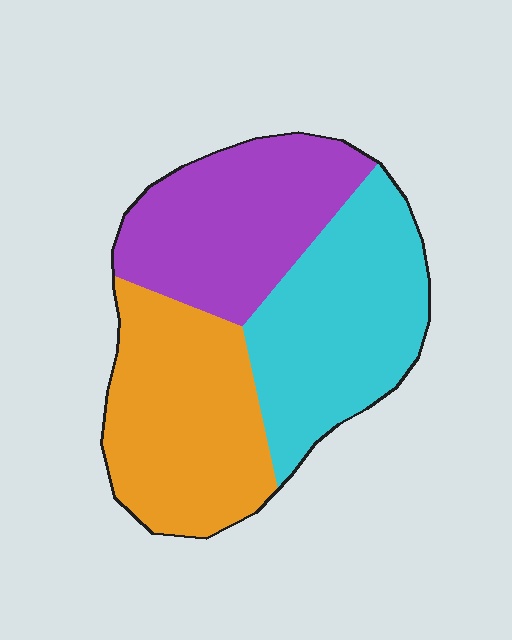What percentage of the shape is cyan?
Cyan covers about 35% of the shape.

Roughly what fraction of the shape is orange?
Orange covers around 35% of the shape.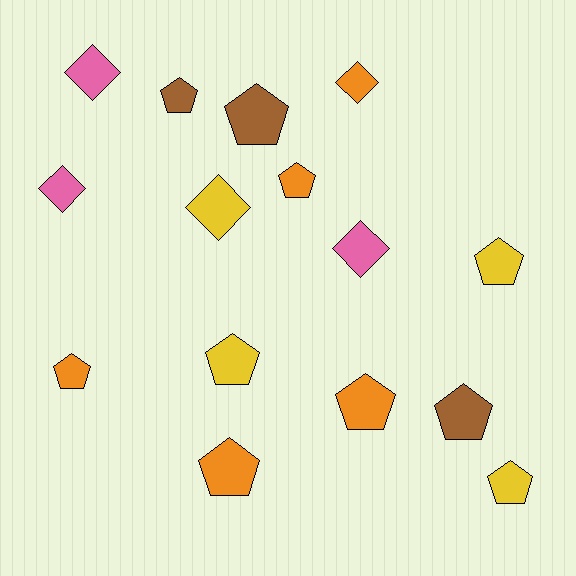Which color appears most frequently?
Orange, with 5 objects.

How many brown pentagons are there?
There are 3 brown pentagons.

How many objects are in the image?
There are 15 objects.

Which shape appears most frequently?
Pentagon, with 10 objects.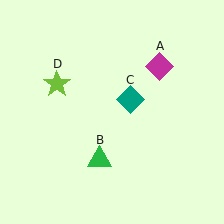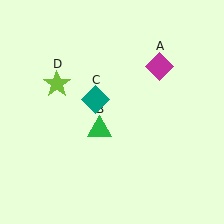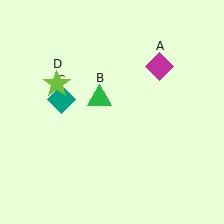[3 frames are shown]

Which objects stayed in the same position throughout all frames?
Magenta diamond (object A) and lime star (object D) remained stationary.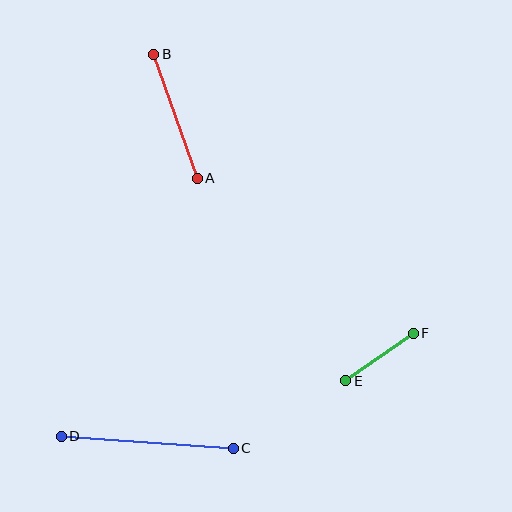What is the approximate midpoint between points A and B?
The midpoint is at approximately (175, 116) pixels.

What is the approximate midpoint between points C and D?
The midpoint is at approximately (147, 442) pixels.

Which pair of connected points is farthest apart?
Points C and D are farthest apart.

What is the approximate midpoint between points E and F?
The midpoint is at approximately (380, 357) pixels.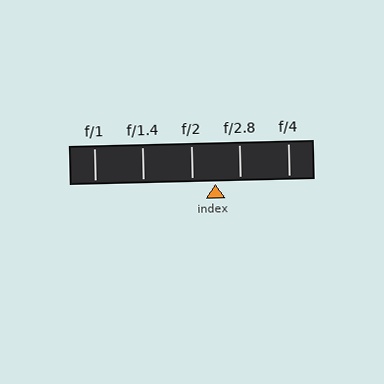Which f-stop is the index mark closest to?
The index mark is closest to f/2.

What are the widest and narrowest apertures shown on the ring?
The widest aperture shown is f/1 and the narrowest is f/4.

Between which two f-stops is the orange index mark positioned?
The index mark is between f/2 and f/2.8.